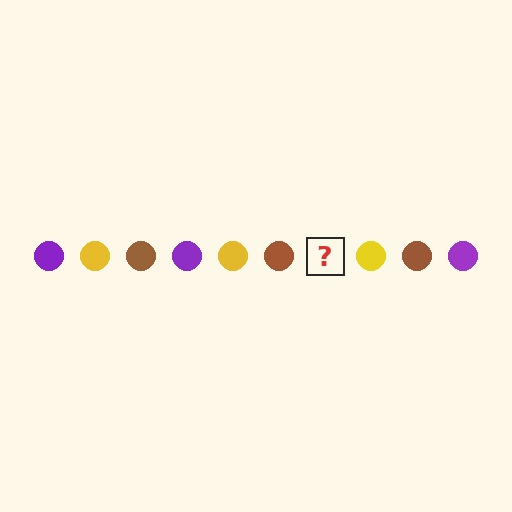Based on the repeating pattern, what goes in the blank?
The blank should be a purple circle.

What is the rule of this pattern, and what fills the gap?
The rule is that the pattern cycles through purple, yellow, brown circles. The gap should be filled with a purple circle.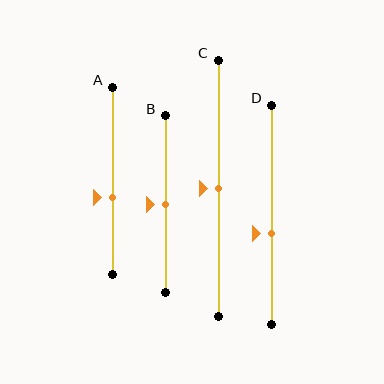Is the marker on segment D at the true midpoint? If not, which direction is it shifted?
No, the marker on segment D is shifted downward by about 8% of the segment length.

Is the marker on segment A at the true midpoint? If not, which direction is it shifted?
No, the marker on segment A is shifted downward by about 9% of the segment length.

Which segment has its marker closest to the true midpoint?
Segment B has its marker closest to the true midpoint.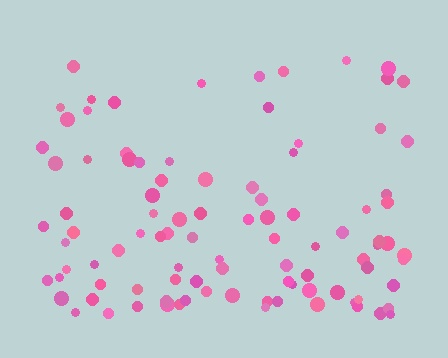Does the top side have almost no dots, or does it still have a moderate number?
Still a moderate number, just noticeably fewer than the bottom.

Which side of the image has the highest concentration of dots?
The bottom.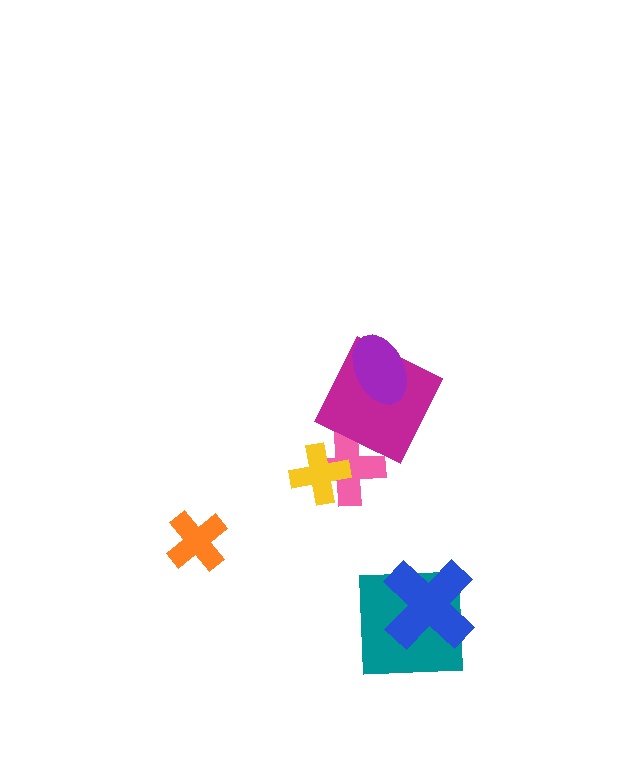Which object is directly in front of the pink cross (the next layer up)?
The yellow cross is directly in front of the pink cross.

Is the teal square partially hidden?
Yes, it is partially covered by another shape.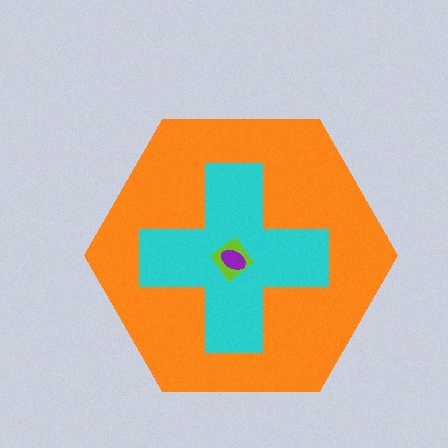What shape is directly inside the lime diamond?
The purple ellipse.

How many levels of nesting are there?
4.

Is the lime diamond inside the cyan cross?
Yes.